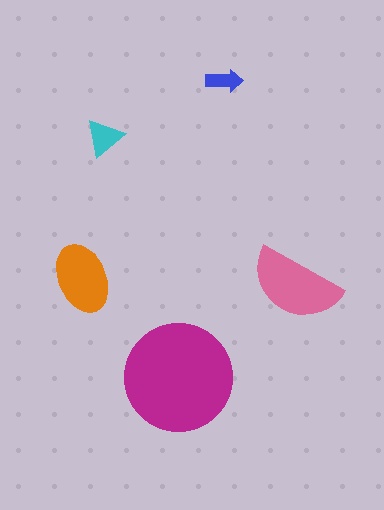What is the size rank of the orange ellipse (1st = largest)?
3rd.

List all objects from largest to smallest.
The magenta circle, the pink semicircle, the orange ellipse, the cyan triangle, the blue arrow.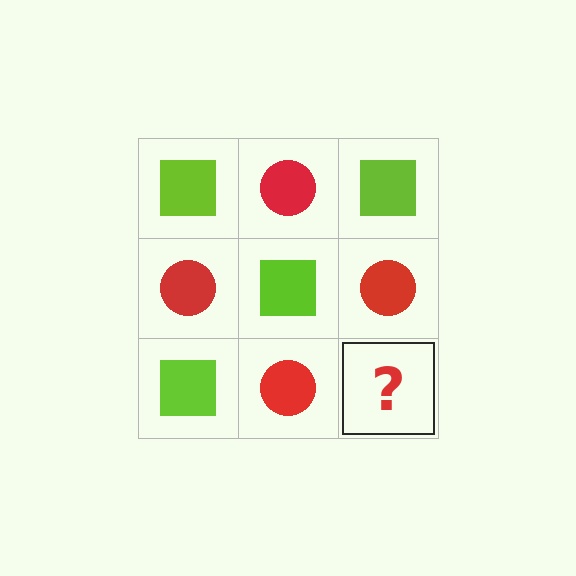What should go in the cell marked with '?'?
The missing cell should contain a lime square.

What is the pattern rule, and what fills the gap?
The rule is that it alternates lime square and red circle in a checkerboard pattern. The gap should be filled with a lime square.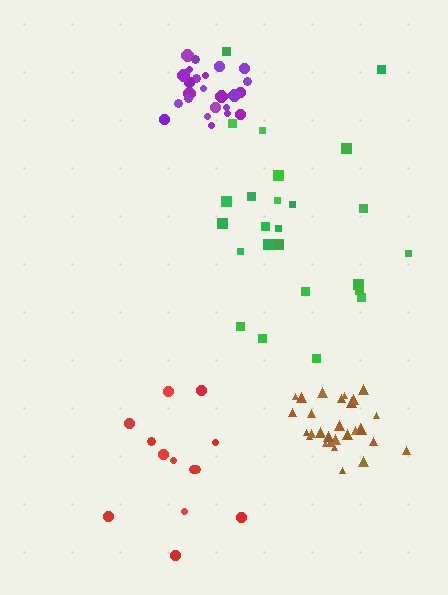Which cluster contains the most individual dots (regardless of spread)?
Brown (29).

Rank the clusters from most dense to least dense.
purple, brown, green, red.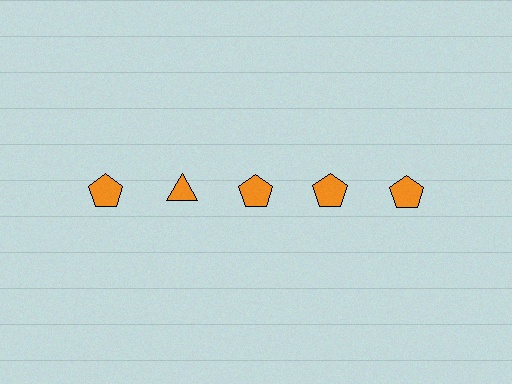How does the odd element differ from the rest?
It has a different shape: triangle instead of pentagon.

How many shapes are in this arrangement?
There are 5 shapes arranged in a grid pattern.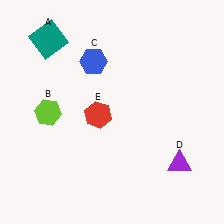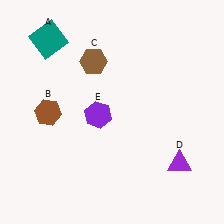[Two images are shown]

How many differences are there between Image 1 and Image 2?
There are 3 differences between the two images.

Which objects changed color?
B changed from lime to brown. C changed from blue to brown. E changed from red to purple.